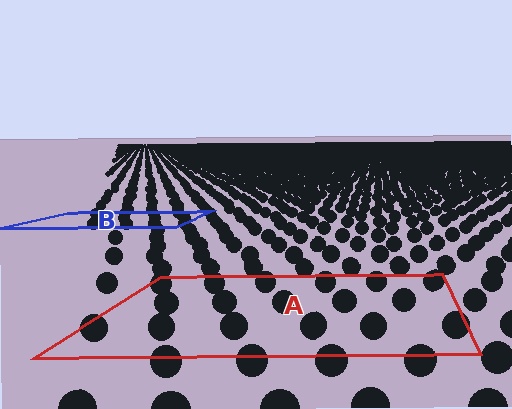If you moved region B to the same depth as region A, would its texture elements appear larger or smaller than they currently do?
They would appear larger. At a closer depth, the same texture elements are projected at a bigger on-screen size.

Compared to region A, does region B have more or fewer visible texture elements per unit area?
Region B has more texture elements per unit area — they are packed more densely because it is farther away.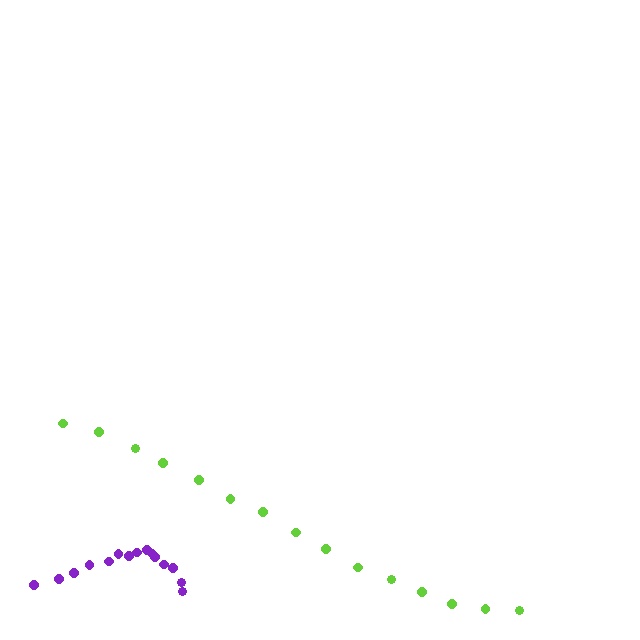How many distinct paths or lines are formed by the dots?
There are 2 distinct paths.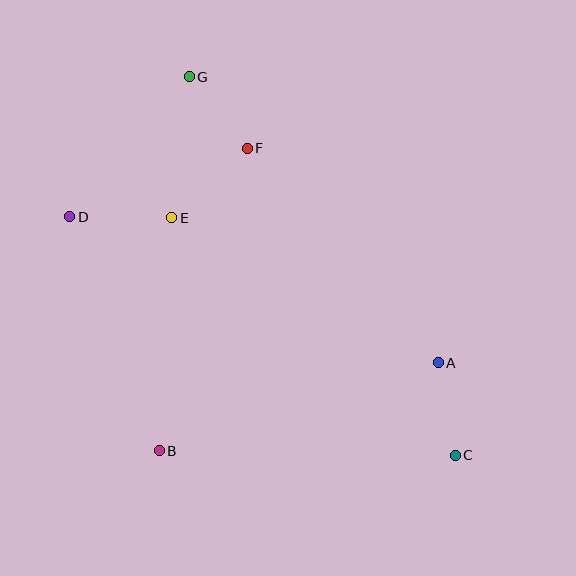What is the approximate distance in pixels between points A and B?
The distance between A and B is approximately 292 pixels.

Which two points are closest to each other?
Points F and G are closest to each other.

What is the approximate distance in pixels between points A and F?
The distance between A and F is approximately 287 pixels.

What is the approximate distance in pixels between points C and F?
The distance between C and F is approximately 371 pixels.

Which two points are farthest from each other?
Points C and G are farthest from each other.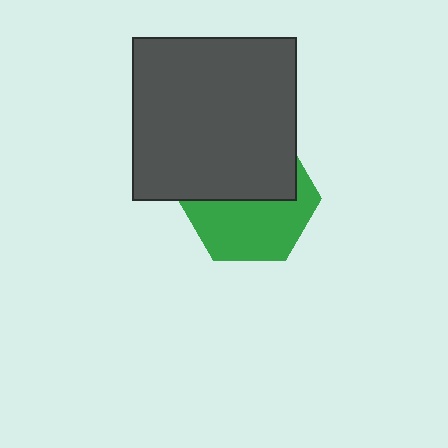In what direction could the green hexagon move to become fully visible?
The green hexagon could move down. That would shift it out from behind the dark gray square entirely.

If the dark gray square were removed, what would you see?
You would see the complete green hexagon.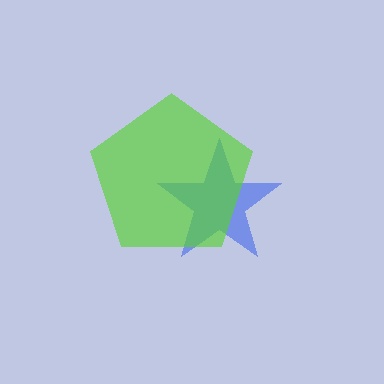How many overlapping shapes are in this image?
There are 2 overlapping shapes in the image.